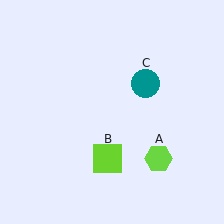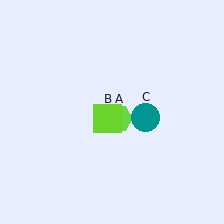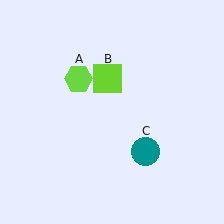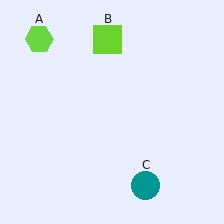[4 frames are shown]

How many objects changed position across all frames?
3 objects changed position: lime hexagon (object A), lime square (object B), teal circle (object C).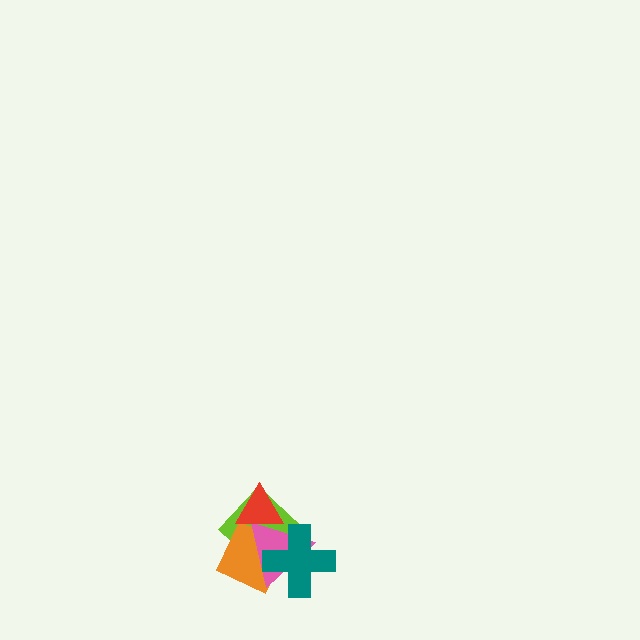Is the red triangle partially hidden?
No, no other shape covers it.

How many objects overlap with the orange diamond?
4 objects overlap with the orange diamond.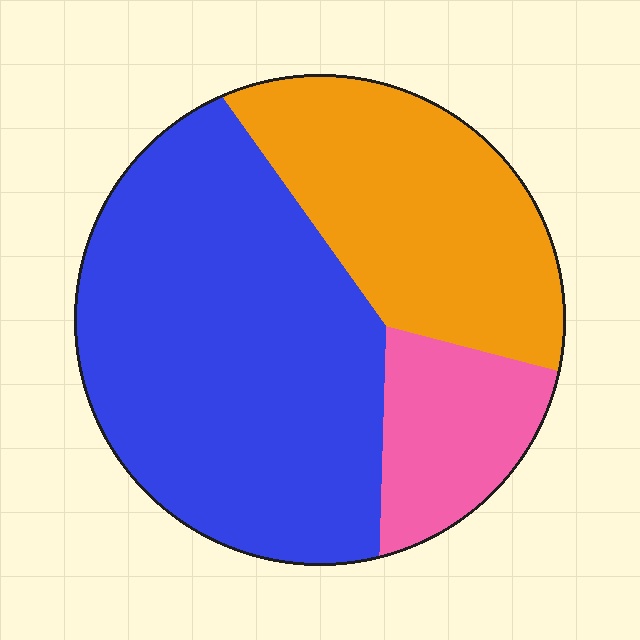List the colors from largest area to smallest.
From largest to smallest: blue, orange, pink.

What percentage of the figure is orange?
Orange takes up about one third (1/3) of the figure.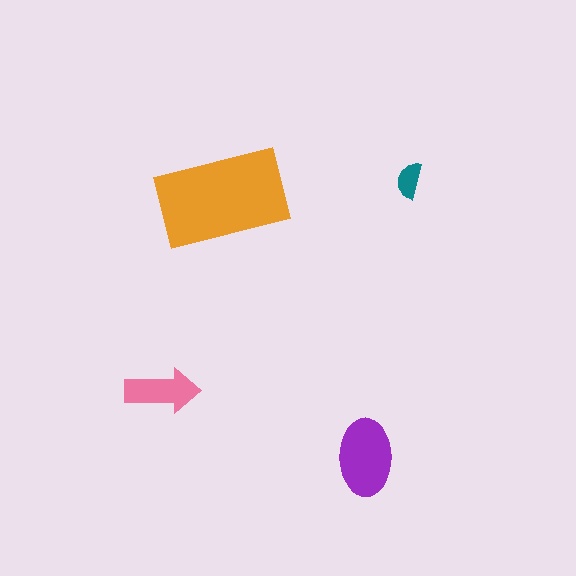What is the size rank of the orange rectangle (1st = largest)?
1st.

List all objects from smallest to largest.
The teal semicircle, the pink arrow, the purple ellipse, the orange rectangle.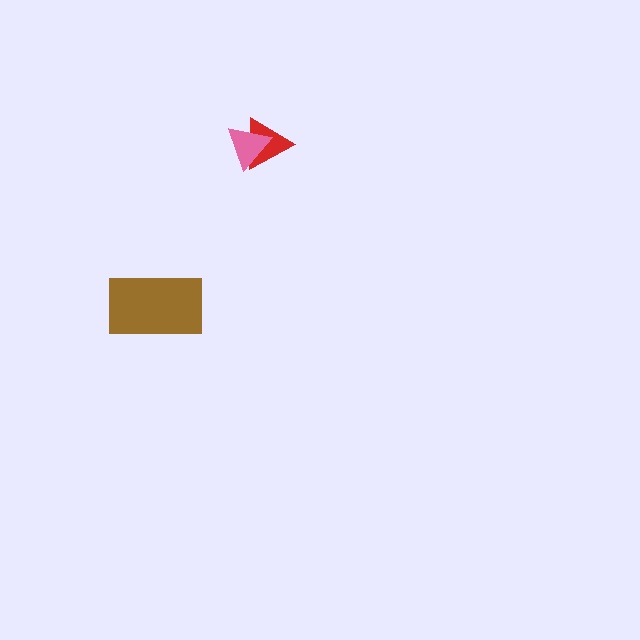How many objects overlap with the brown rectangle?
0 objects overlap with the brown rectangle.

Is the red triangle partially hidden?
Yes, it is partially covered by another shape.